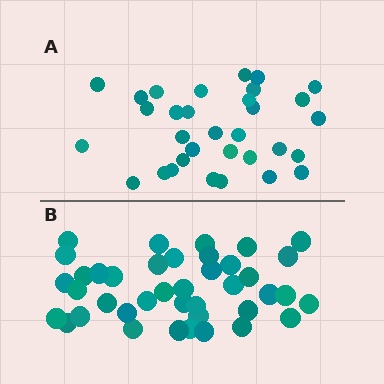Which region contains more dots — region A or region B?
Region B (the bottom region) has more dots.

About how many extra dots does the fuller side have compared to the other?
Region B has roughly 8 or so more dots than region A.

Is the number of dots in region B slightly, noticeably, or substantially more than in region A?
Region B has noticeably more, but not dramatically so. The ratio is roughly 1.2 to 1.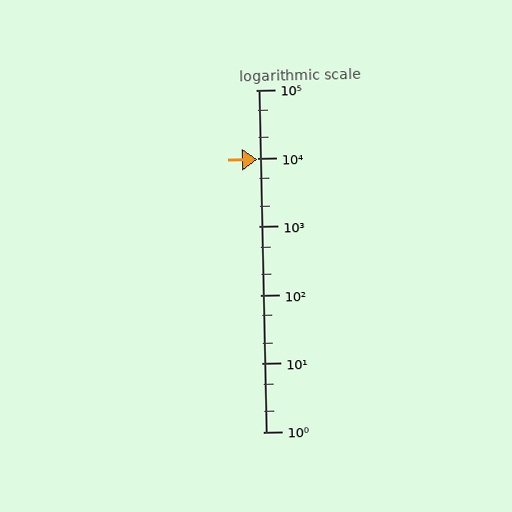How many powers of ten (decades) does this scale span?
The scale spans 5 decades, from 1 to 100000.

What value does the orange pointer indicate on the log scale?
The pointer indicates approximately 9800.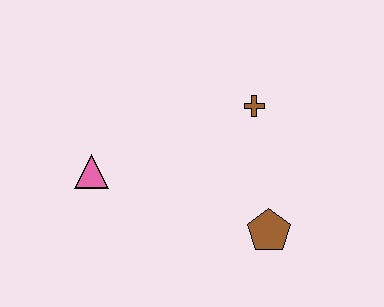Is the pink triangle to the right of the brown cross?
No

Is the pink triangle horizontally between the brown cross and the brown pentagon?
No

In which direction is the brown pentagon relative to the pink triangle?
The brown pentagon is to the right of the pink triangle.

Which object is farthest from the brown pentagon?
The pink triangle is farthest from the brown pentagon.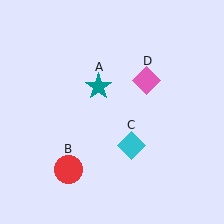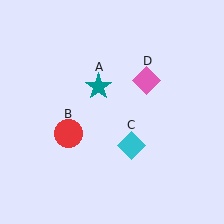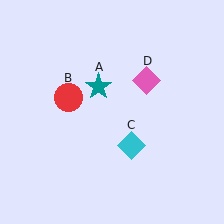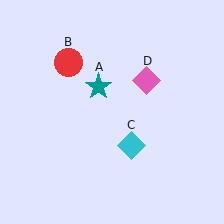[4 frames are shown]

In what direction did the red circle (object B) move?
The red circle (object B) moved up.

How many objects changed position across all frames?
1 object changed position: red circle (object B).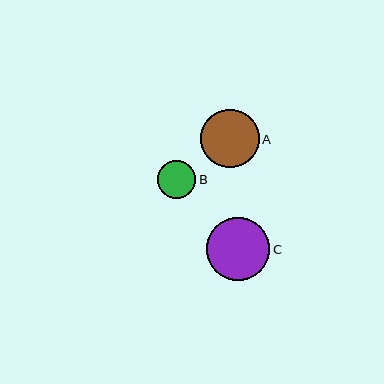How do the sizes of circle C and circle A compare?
Circle C and circle A are approximately the same size.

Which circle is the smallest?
Circle B is the smallest with a size of approximately 38 pixels.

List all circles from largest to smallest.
From largest to smallest: C, A, B.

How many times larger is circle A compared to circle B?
Circle A is approximately 1.5 times the size of circle B.